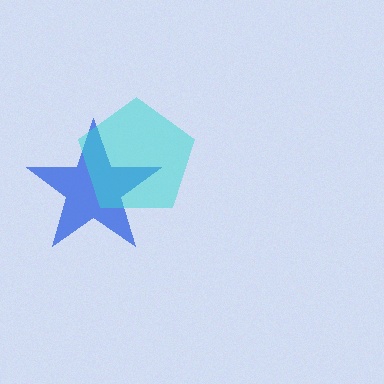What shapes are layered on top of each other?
The layered shapes are: a blue star, a cyan pentagon.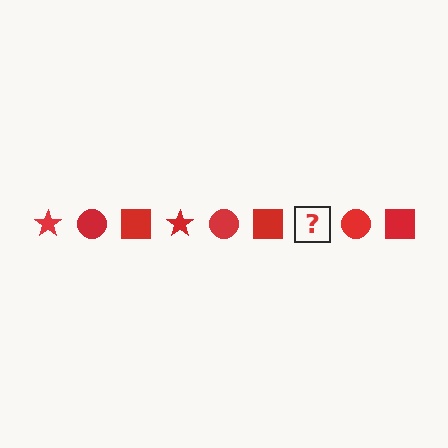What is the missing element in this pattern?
The missing element is a red star.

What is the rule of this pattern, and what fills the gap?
The rule is that the pattern cycles through star, circle, square shapes in red. The gap should be filled with a red star.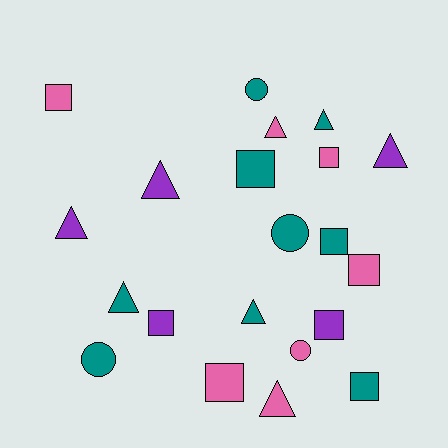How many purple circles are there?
There are no purple circles.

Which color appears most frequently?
Teal, with 9 objects.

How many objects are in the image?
There are 21 objects.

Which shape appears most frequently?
Square, with 9 objects.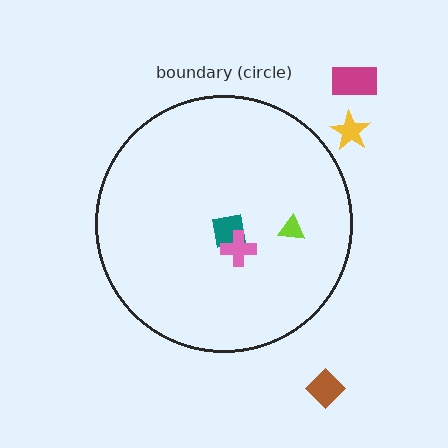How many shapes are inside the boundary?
3 inside, 3 outside.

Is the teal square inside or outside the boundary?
Inside.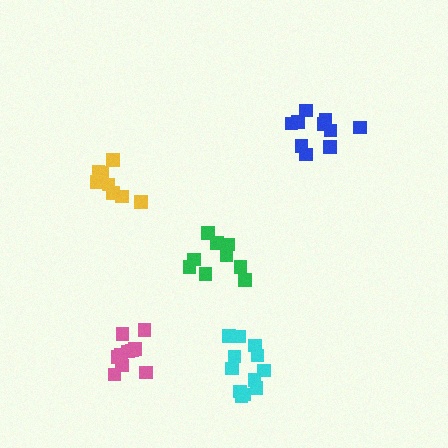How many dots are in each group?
Group 1: 11 dots, Group 2: 12 dots, Group 3: 8 dots, Group 4: 10 dots, Group 5: 9 dots (50 total).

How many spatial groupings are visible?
There are 5 spatial groupings.